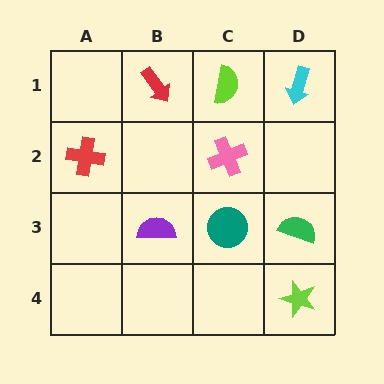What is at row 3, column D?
A green semicircle.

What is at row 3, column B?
A purple semicircle.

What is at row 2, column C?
A pink cross.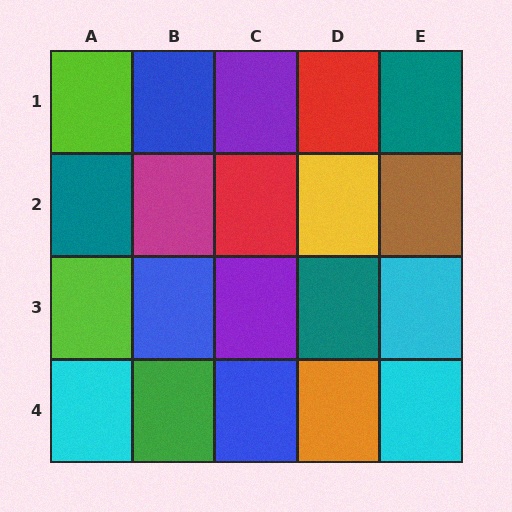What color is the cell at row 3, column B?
Blue.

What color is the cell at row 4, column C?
Blue.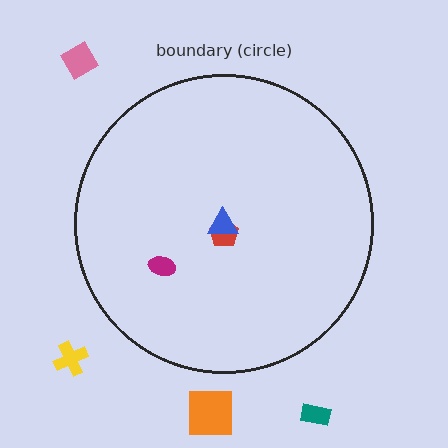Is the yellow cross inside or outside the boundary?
Outside.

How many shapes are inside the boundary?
3 inside, 4 outside.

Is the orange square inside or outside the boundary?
Outside.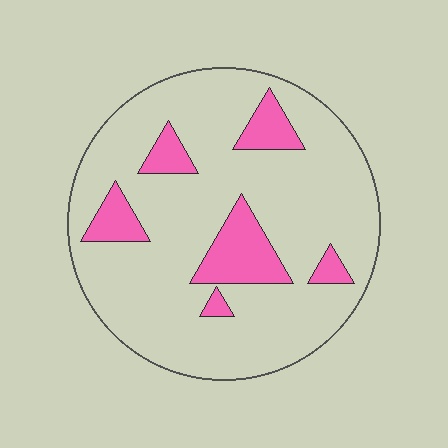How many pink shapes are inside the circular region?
6.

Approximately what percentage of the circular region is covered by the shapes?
Approximately 15%.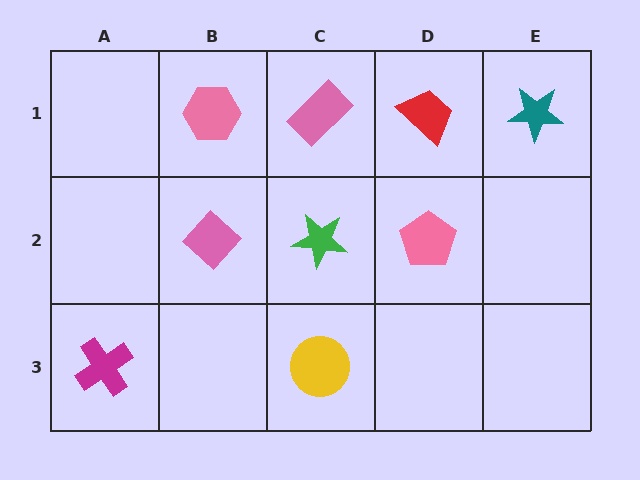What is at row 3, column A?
A magenta cross.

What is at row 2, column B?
A pink diamond.